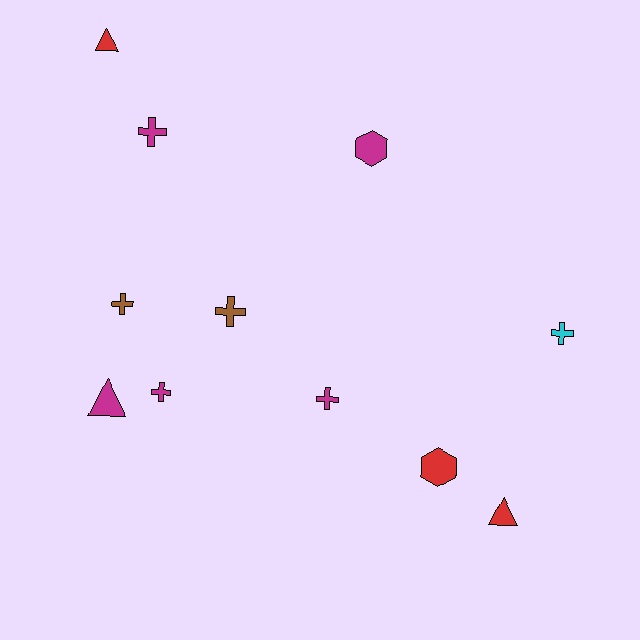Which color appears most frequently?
Magenta, with 5 objects.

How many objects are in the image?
There are 11 objects.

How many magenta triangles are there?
There is 1 magenta triangle.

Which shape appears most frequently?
Cross, with 6 objects.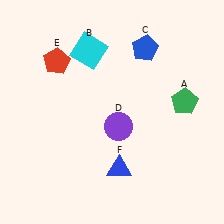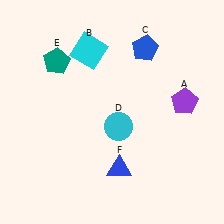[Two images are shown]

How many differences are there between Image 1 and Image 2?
There are 3 differences between the two images.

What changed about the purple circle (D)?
In Image 1, D is purple. In Image 2, it changed to cyan.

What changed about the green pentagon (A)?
In Image 1, A is green. In Image 2, it changed to purple.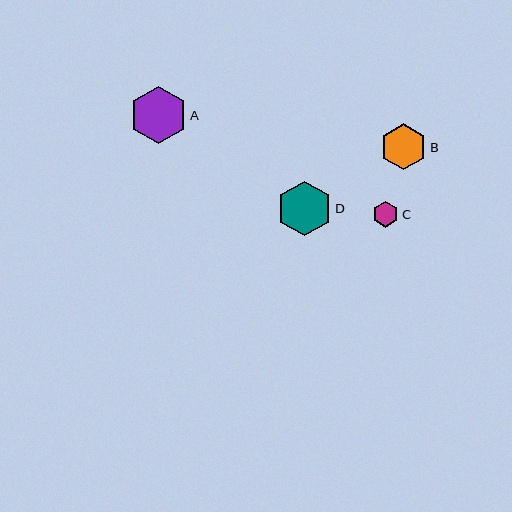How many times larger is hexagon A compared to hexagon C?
Hexagon A is approximately 2.2 times the size of hexagon C.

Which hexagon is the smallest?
Hexagon C is the smallest with a size of approximately 26 pixels.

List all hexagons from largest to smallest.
From largest to smallest: A, D, B, C.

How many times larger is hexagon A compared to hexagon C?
Hexagon A is approximately 2.2 times the size of hexagon C.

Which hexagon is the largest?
Hexagon A is the largest with a size of approximately 57 pixels.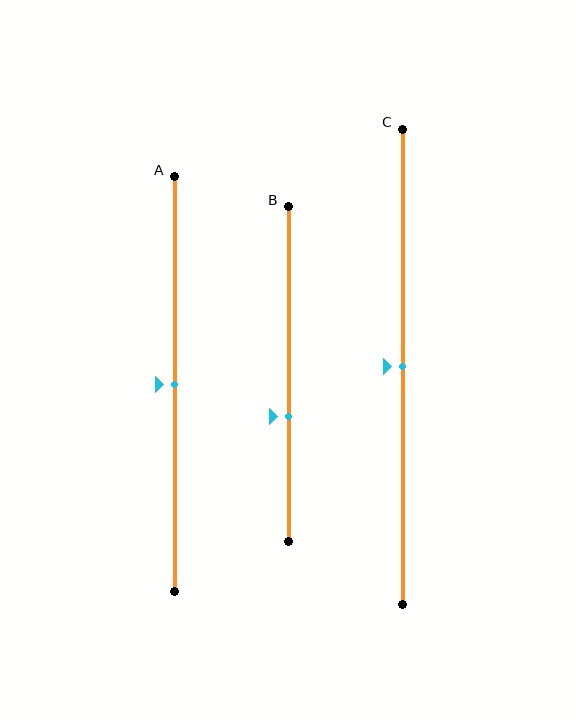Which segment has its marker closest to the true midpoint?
Segment A has its marker closest to the true midpoint.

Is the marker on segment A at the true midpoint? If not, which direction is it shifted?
Yes, the marker on segment A is at the true midpoint.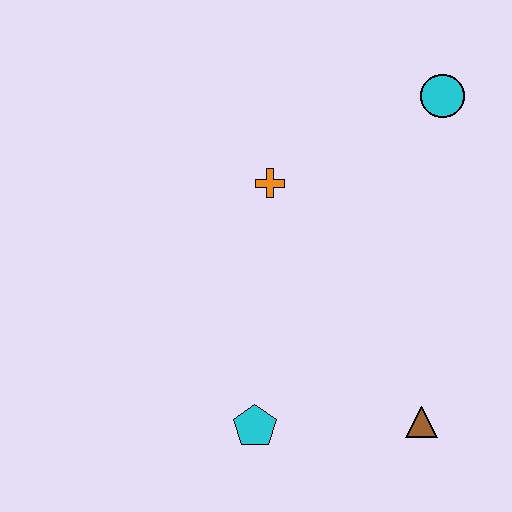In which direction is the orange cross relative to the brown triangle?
The orange cross is above the brown triangle.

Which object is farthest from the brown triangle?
The cyan circle is farthest from the brown triangle.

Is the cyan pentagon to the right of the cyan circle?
No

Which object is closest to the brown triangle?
The cyan pentagon is closest to the brown triangle.